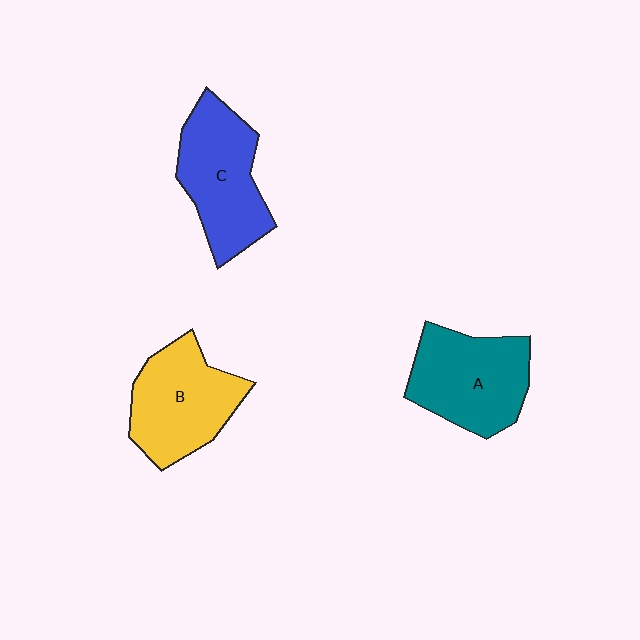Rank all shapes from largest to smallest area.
From largest to smallest: C (blue), A (teal), B (yellow).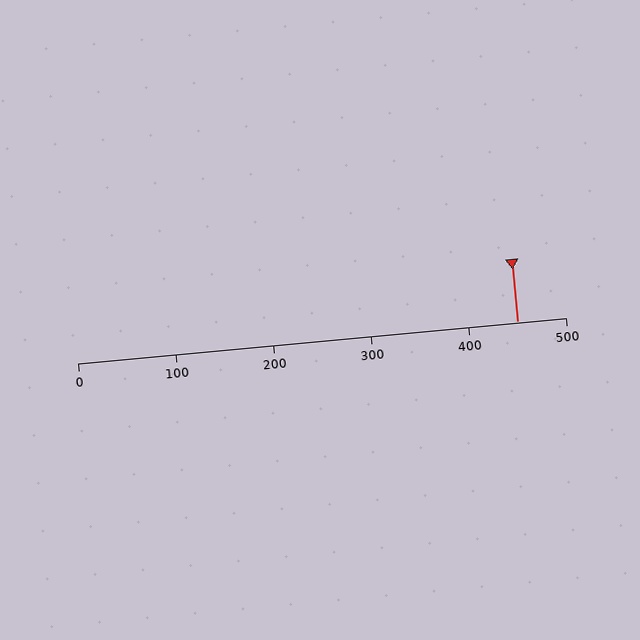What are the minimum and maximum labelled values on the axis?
The axis runs from 0 to 500.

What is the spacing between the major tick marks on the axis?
The major ticks are spaced 100 apart.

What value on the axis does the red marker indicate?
The marker indicates approximately 450.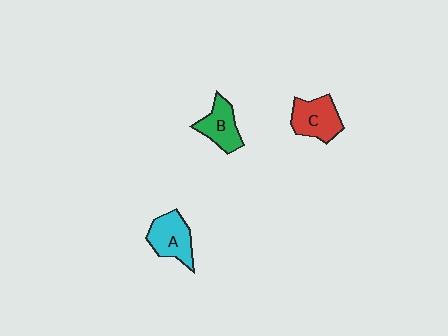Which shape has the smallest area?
Shape B (green).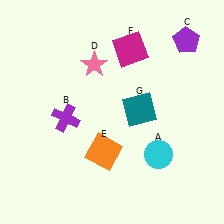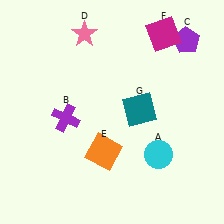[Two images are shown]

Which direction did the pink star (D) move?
The pink star (D) moved up.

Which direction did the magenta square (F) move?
The magenta square (F) moved right.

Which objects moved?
The objects that moved are: the pink star (D), the magenta square (F).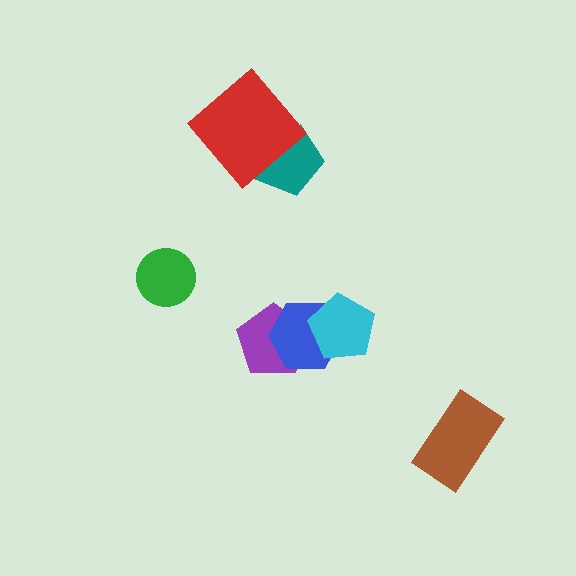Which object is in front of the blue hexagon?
The cyan pentagon is in front of the blue hexagon.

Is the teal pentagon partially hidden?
Yes, it is partially covered by another shape.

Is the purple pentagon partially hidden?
Yes, it is partially covered by another shape.